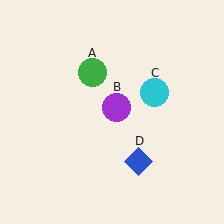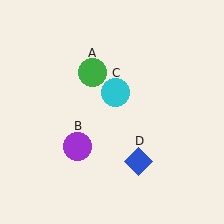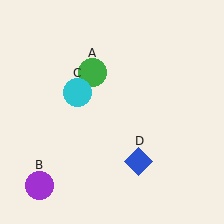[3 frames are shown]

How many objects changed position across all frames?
2 objects changed position: purple circle (object B), cyan circle (object C).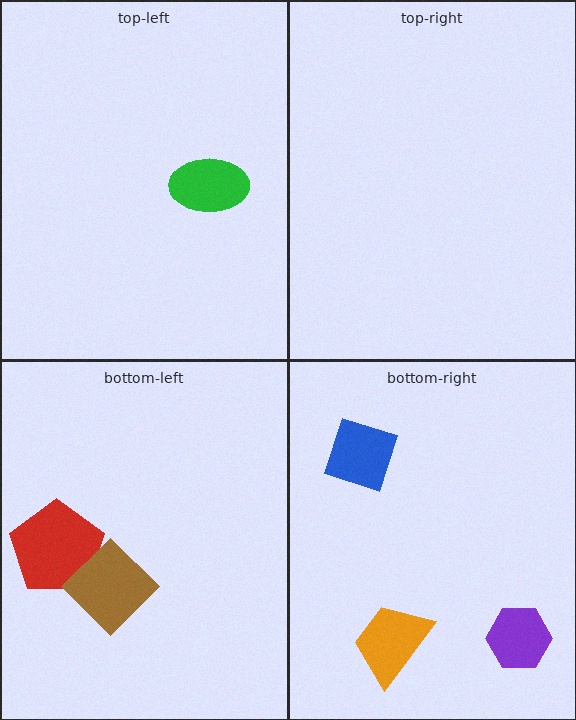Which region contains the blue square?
The bottom-right region.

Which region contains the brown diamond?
The bottom-left region.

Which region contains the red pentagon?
The bottom-left region.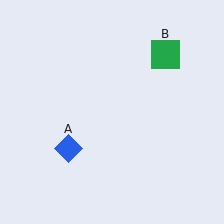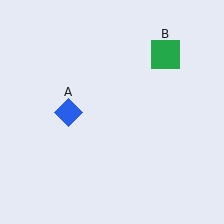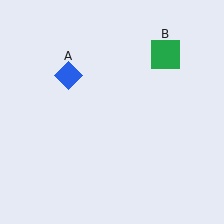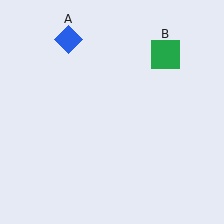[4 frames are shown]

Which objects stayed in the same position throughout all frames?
Green square (object B) remained stationary.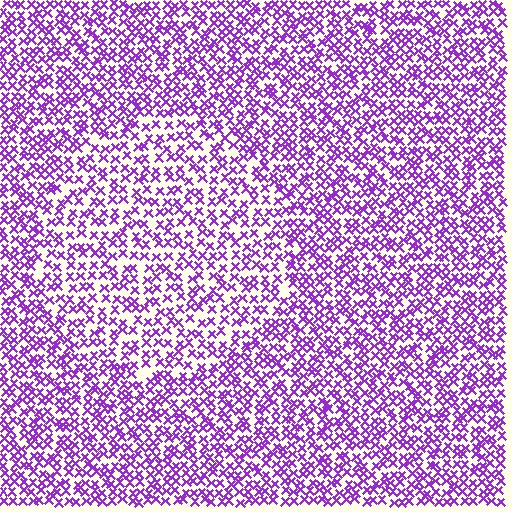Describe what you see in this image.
The image contains small purple elements arranged at two different densities. A circle-shaped region is visible where the elements are less densely packed than the surrounding area.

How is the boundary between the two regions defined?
The boundary is defined by a change in element density (approximately 1.5x ratio). All elements are the same color, size, and shape.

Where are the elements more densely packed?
The elements are more densely packed outside the circle boundary.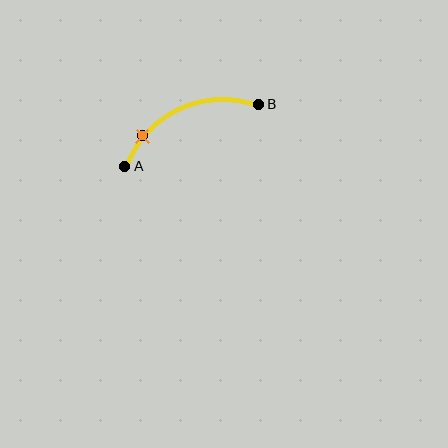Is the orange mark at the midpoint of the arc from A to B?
No. The orange mark lies on the arc but is closer to endpoint A. The arc midpoint would be at the point on the curve equidistant along the arc from both A and B.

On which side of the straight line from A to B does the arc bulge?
The arc bulges above the straight line connecting A and B.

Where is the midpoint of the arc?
The arc midpoint is the point on the curve farthest from the straight line joining A and B. It sits above that line.